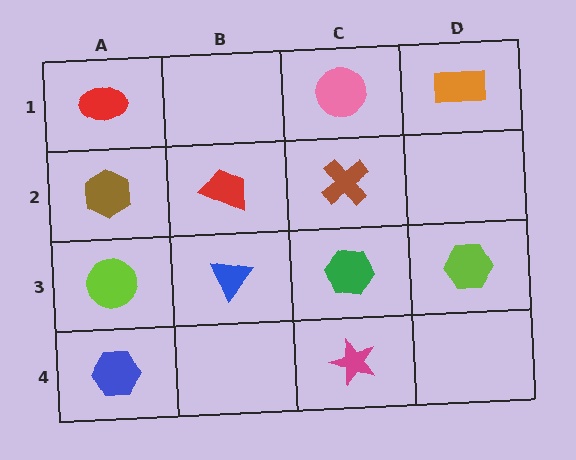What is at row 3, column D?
A lime hexagon.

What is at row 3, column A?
A lime circle.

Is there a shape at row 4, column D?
No, that cell is empty.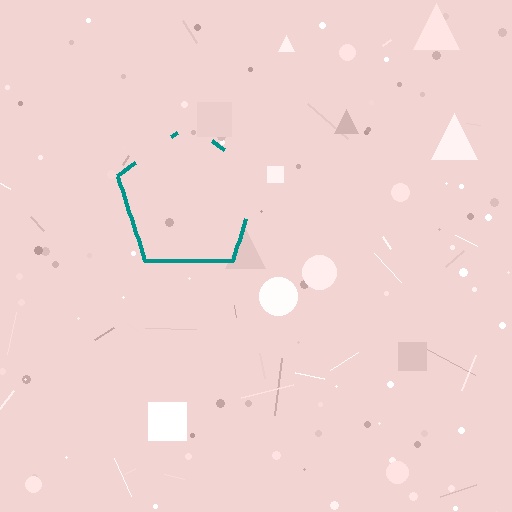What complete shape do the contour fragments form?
The contour fragments form a pentagon.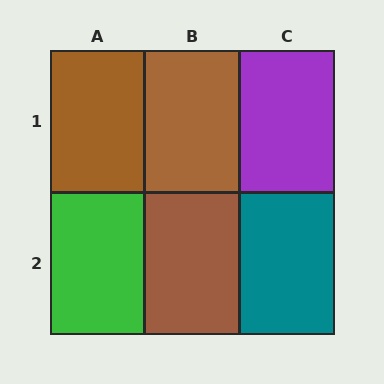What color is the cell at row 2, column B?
Brown.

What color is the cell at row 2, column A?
Green.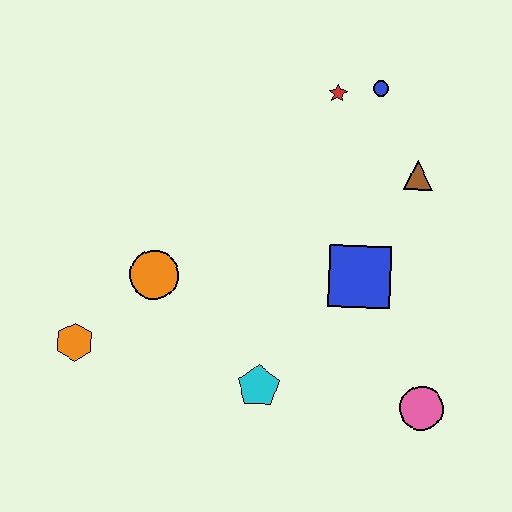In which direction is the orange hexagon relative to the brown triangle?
The orange hexagon is to the left of the brown triangle.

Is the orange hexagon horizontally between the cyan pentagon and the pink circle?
No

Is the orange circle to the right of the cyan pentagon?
No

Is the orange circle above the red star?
No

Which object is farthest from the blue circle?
The orange hexagon is farthest from the blue circle.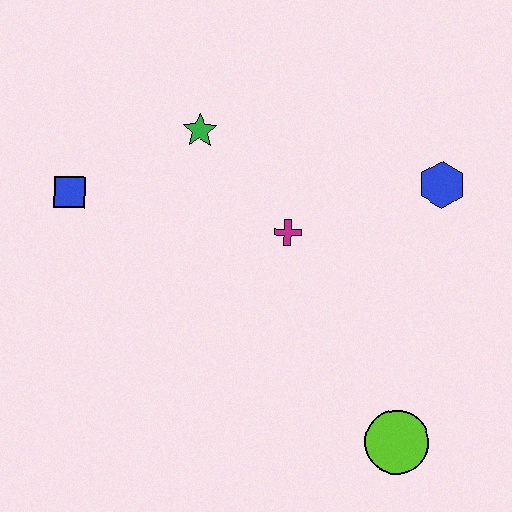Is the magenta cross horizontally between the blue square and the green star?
No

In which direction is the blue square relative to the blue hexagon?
The blue square is to the left of the blue hexagon.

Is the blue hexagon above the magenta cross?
Yes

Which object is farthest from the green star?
The lime circle is farthest from the green star.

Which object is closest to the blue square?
The green star is closest to the blue square.